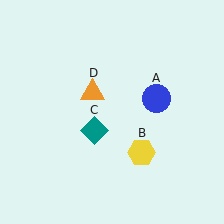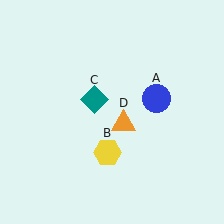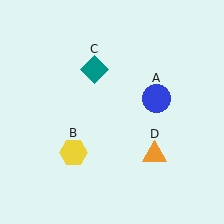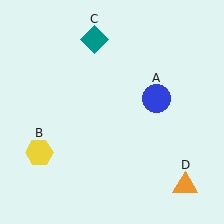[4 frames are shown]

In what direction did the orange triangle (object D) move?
The orange triangle (object D) moved down and to the right.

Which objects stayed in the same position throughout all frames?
Blue circle (object A) remained stationary.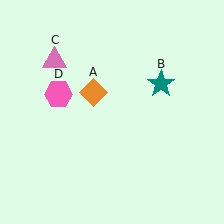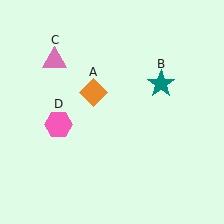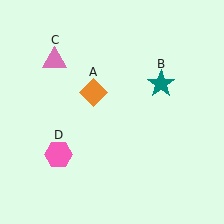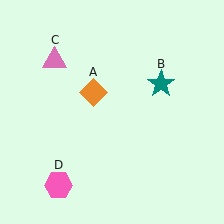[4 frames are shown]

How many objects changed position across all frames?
1 object changed position: pink hexagon (object D).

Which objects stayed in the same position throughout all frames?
Orange diamond (object A) and teal star (object B) and pink triangle (object C) remained stationary.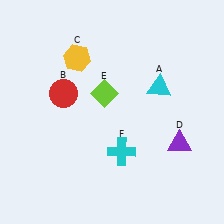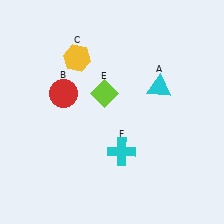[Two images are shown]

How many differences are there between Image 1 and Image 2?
There is 1 difference between the two images.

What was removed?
The purple triangle (D) was removed in Image 2.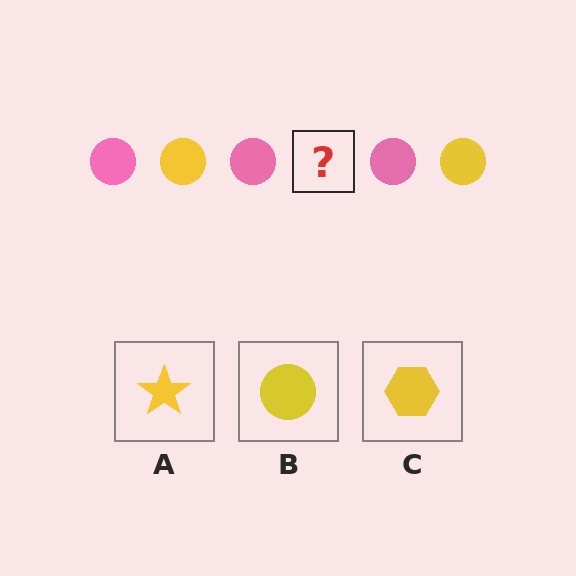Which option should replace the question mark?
Option B.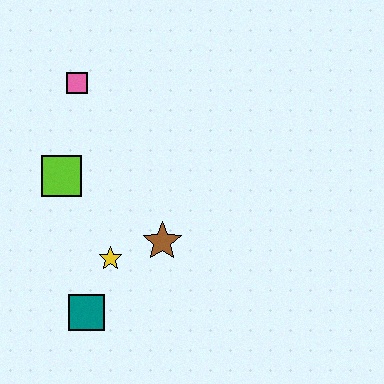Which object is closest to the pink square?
The lime square is closest to the pink square.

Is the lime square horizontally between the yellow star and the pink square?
No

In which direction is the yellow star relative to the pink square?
The yellow star is below the pink square.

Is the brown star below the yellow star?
No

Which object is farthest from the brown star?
The pink square is farthest from the brown star.